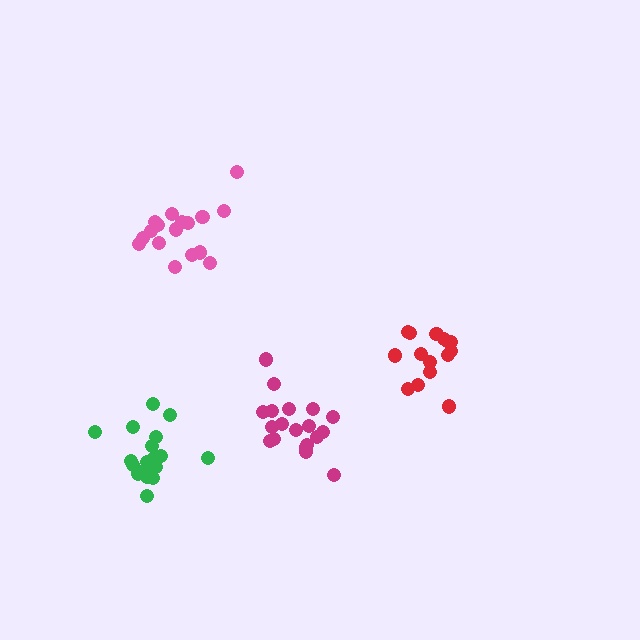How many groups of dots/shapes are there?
There are 4 groups.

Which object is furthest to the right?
The red cluster is rightmost.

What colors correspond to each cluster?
The clusters are colored: green, pink, magenta, red.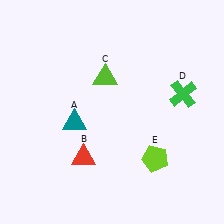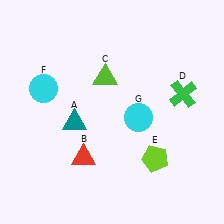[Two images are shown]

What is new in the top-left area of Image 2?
A cyan circle (F) was added in the top-left area of Image 2.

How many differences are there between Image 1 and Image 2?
There are 2 differences between the two images.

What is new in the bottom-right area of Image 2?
A cyan circle (G) was added in the bottom-right area of Image 2.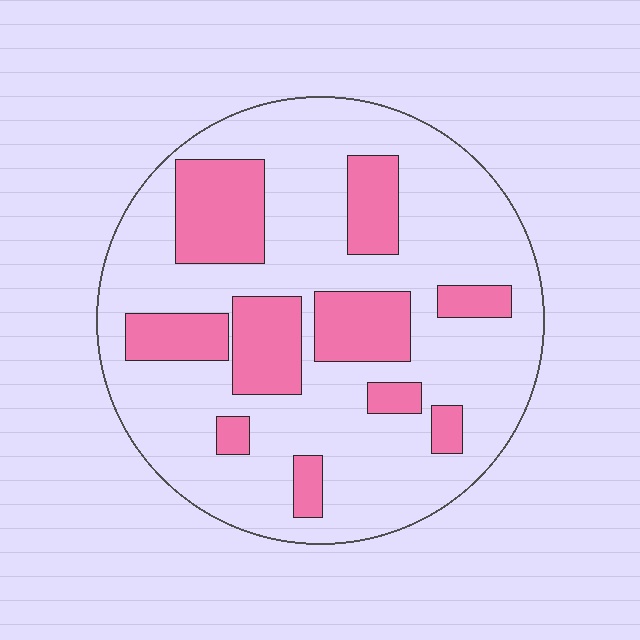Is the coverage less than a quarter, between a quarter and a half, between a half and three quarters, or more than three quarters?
Between a quarter and a half.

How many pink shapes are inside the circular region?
10.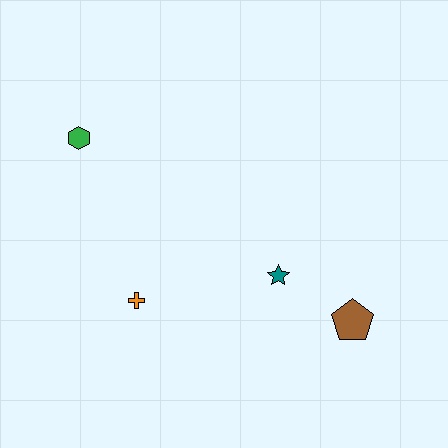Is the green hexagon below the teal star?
No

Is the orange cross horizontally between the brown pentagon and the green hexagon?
Yes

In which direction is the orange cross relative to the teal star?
The orange cross is to the left of the teal star.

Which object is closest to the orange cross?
The teal star is closest to the orange cross.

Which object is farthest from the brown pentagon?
The green hexagon is farthest from the brown pentagon.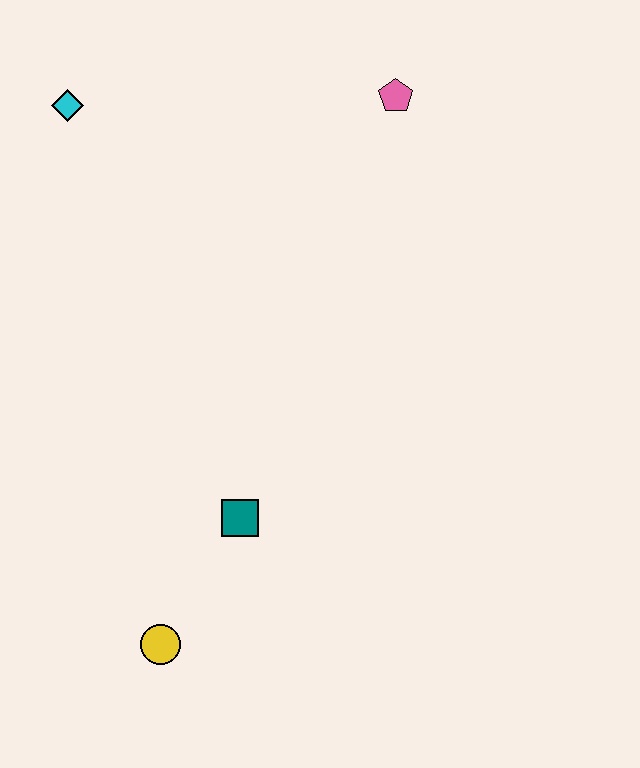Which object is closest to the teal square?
The yellow circle is closest to the teal square.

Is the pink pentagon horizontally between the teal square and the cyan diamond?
No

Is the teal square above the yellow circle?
Yes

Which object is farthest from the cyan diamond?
The yellow circle is farthest from the cyan diamond.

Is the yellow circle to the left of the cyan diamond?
No